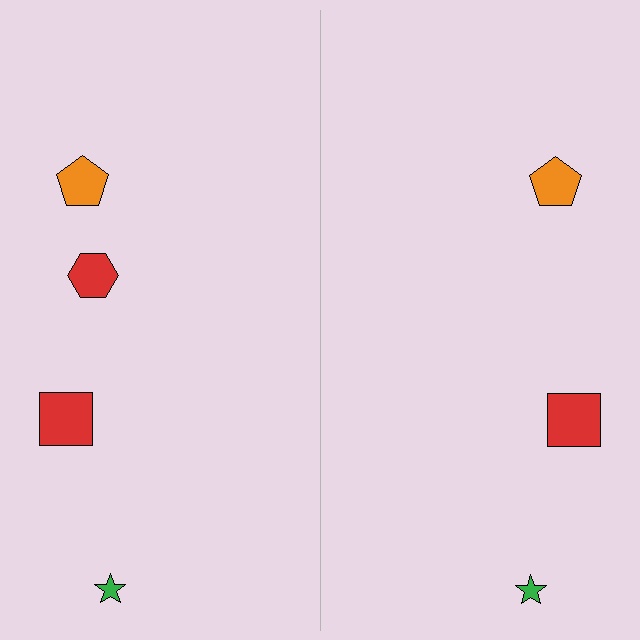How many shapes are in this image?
There are 7 shapes in this image.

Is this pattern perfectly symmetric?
No, the pattern is not perfectly symmetric. A red hexagon is missing from the right side.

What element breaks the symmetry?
A red hexagon is missing from the right side.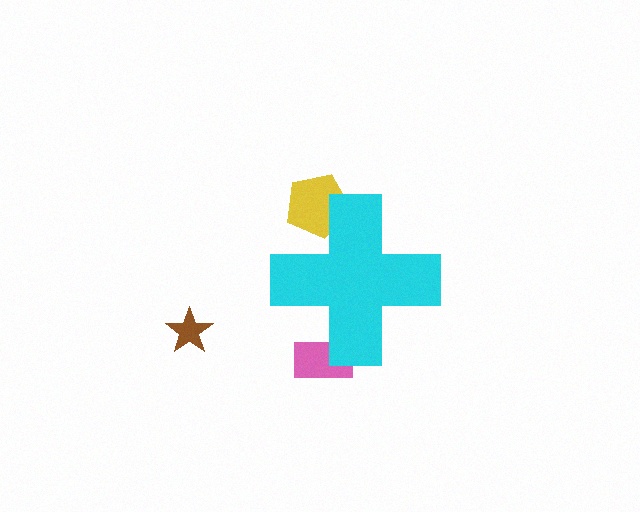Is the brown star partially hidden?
No, the brown star is fully visible.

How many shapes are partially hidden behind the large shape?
2 shapes are partially hidden.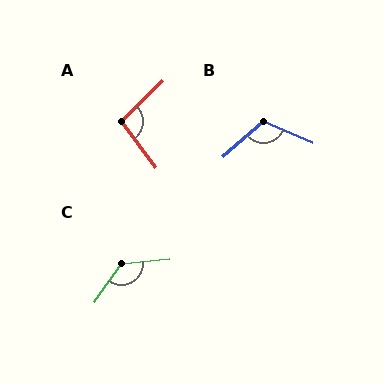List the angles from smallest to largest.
A (97°), B (115°), C (130°).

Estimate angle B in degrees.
Approximately 115 degrees.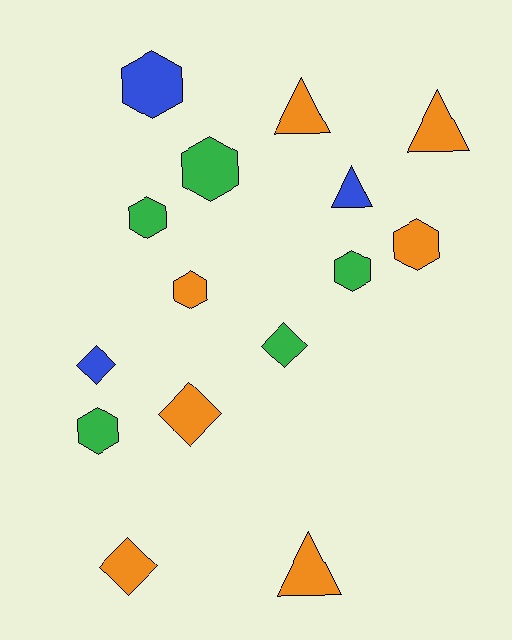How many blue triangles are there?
There is 1 blue triangle.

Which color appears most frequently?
Orange, with 7 objects.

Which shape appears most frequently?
Hexagon, with 7 objects.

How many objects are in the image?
There are 15 objects.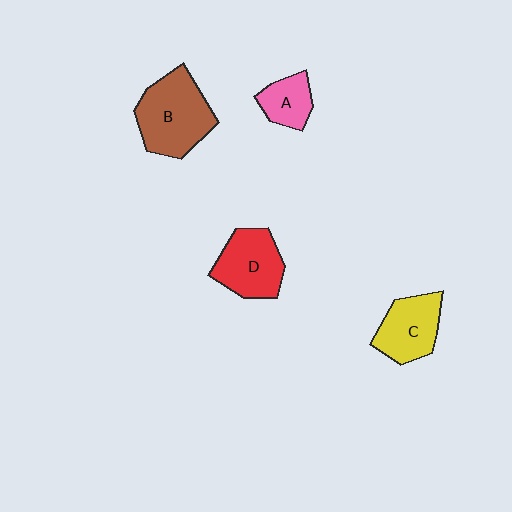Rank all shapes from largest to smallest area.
From largest to smallest: B (brown), D (red), C (yellow), A (pink).